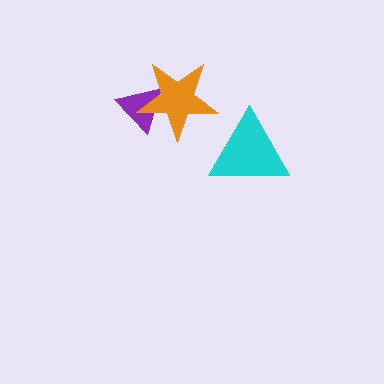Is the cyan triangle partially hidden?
No, no other shape covers it.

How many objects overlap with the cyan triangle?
0 objects overlap with the cyan triangle.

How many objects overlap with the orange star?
1 object overlaps with the orange star.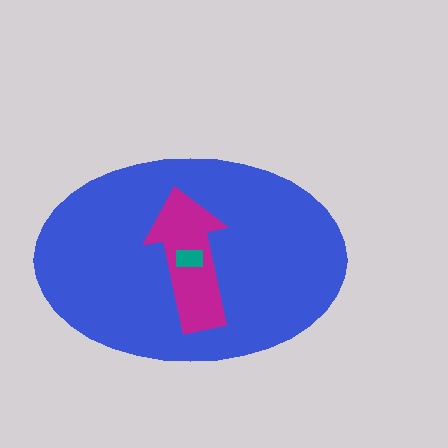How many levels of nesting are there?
3.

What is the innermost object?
The teal rectangle.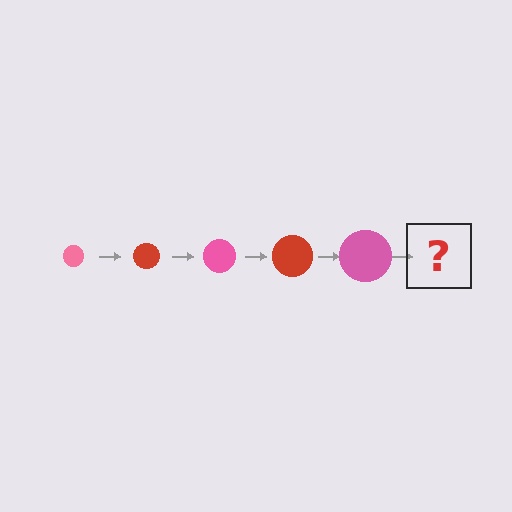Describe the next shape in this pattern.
It should be a red circle, larger than the previous one.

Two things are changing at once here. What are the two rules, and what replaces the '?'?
The two rules are that the circle grows larger each step and the color cycles through pink and red. The '?' should be a red circle, larger than the previous one.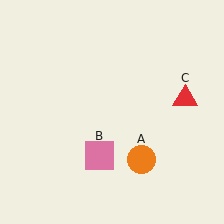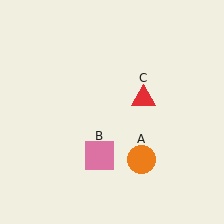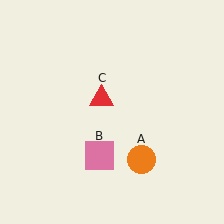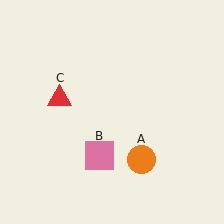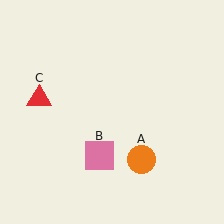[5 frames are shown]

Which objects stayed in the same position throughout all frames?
Orange circle (object A) and pink square (object B) remained stationary.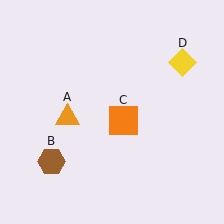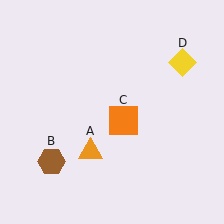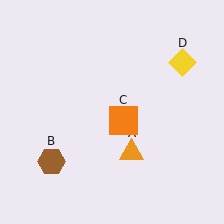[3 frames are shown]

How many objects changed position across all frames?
1 object changed position: orange triangle (object A).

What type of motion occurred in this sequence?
The orange triangle (object A) rotated counterclockwise around the center of the scene.